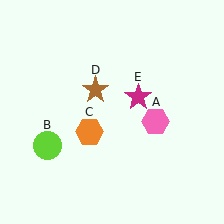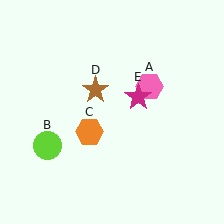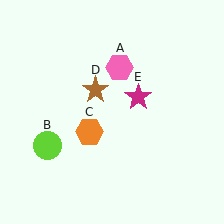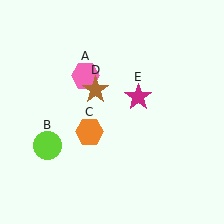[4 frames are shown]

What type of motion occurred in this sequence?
The pink hexagon (object A) rotated counterclockwise around the center of the scene.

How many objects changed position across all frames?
1 object changed position: pink hexagon (object A).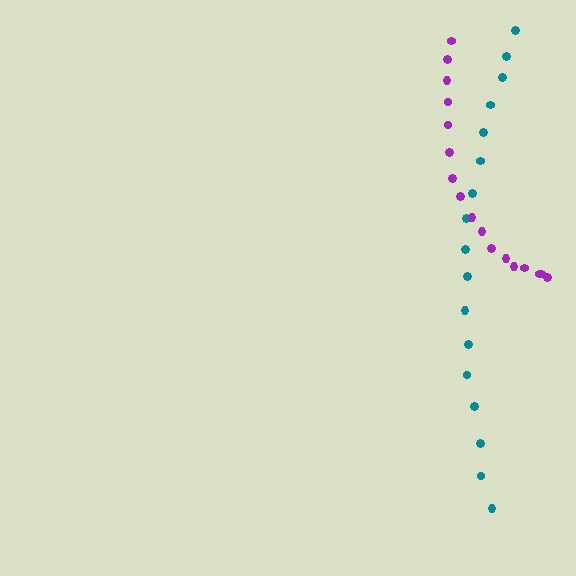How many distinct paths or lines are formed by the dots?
There are 2 distinct paths.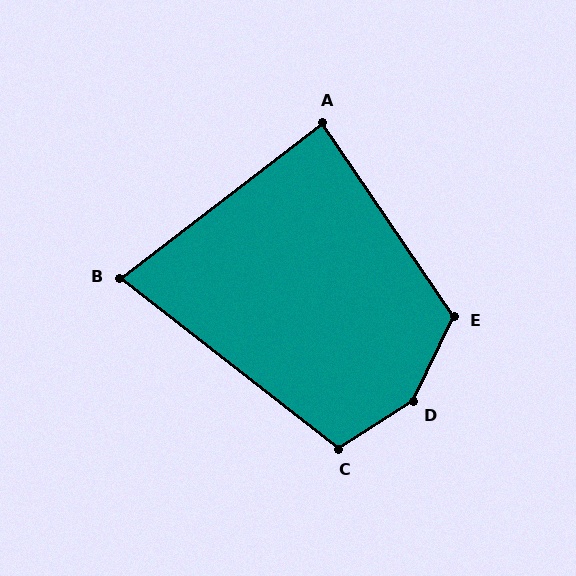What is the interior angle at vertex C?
Approximately 109 degrees (obtuse).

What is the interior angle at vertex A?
Approximately 87 degrees (approximately right).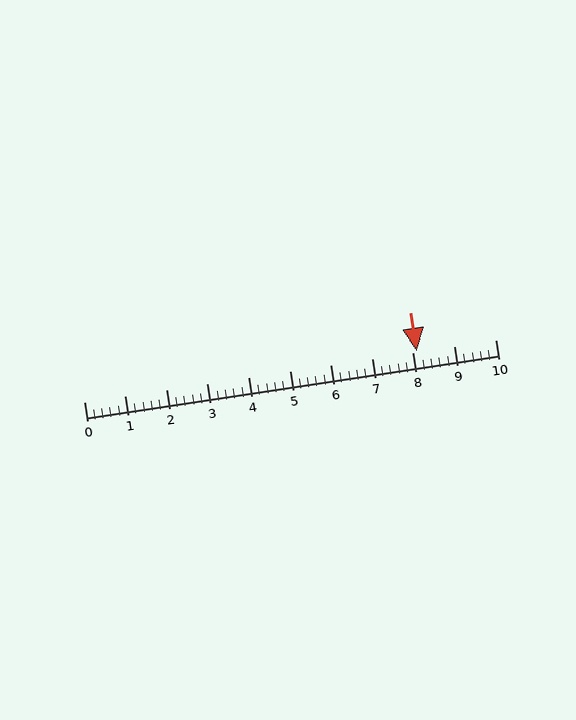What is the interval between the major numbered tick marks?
The major tick marks are spaced 1 units apart.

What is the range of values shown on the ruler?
The ruler shows values from 0 to 10.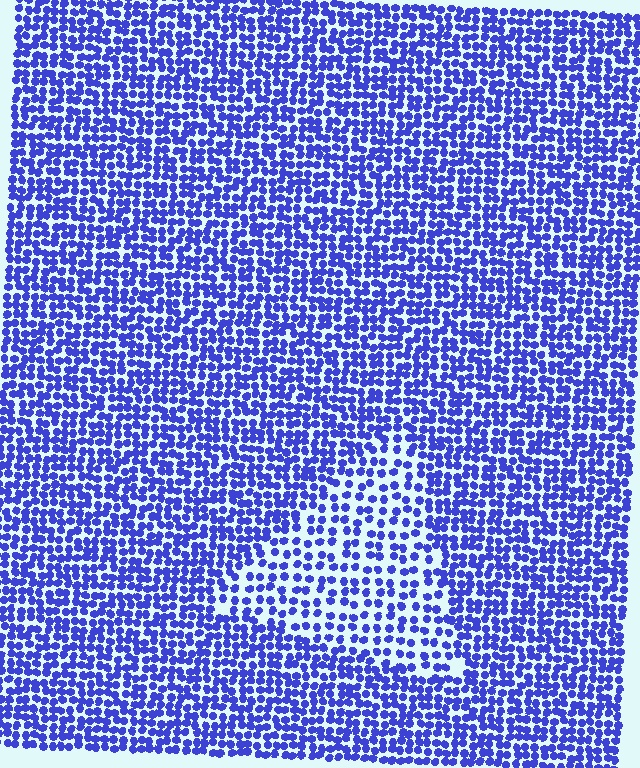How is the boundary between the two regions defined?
The boundary is defined by a change in element density (approximately 1.8x ratio). All elements are the same color, size, and shape.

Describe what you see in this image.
The image contains small blue elements arranged at two different densities. A triangle-shaped region is visible where the elements are less densely packed than the surrounding area.